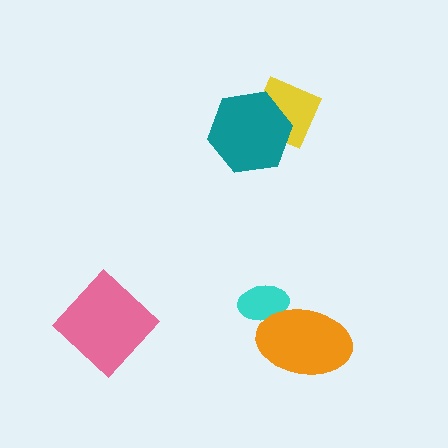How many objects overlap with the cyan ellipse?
1 object overlaps with the cyan ellipse.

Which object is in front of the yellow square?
The teal hexagon is in front of the yellow square.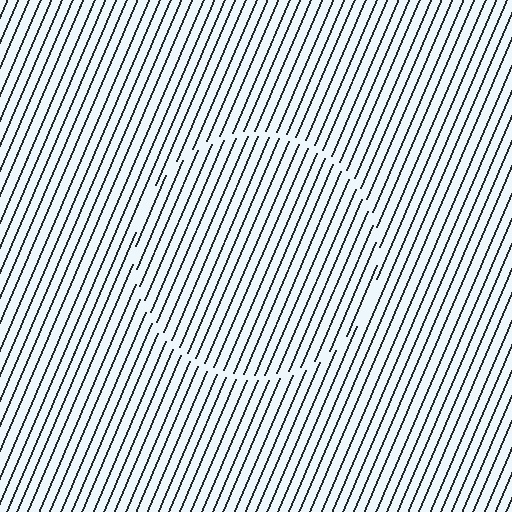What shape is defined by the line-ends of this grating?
An illusory circle. The interior of the shape contains the same grating, shifted by half a period — the contour is defined by the phase discontinuity where line-ends from the inner and outer gratings abut.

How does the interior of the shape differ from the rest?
The interior of the shape contains the same grating, shifted by half a period — the contour is defined by the phase discontinuity where line-ends from the inner and outer gratings abut.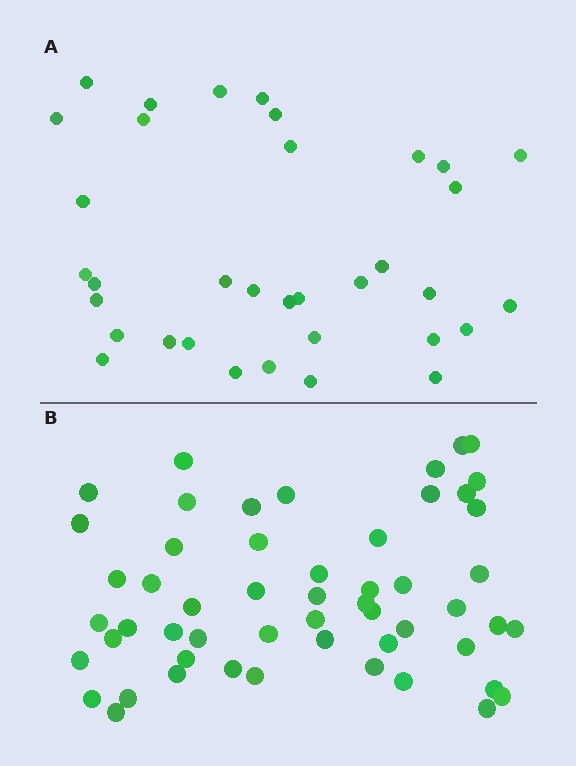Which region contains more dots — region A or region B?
Region B (the bottom region) has more dots.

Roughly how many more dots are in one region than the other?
Region B has approximately 20 more dots than region A.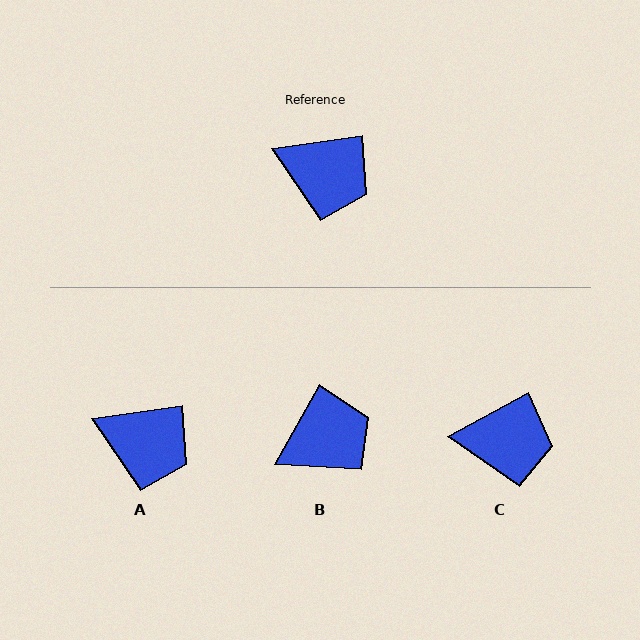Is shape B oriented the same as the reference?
No, it is off by about 53 degrees.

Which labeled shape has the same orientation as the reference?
A.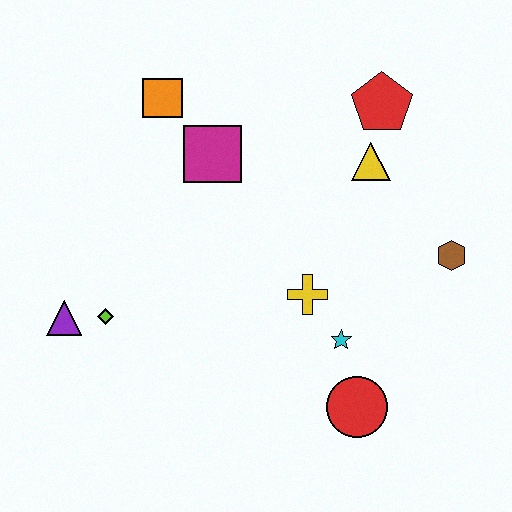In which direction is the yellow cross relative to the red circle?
The yellow cross is above the red circle.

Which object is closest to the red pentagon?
The yellow triangle is closest to the red pentagon.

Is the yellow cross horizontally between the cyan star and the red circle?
No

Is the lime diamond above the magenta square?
No